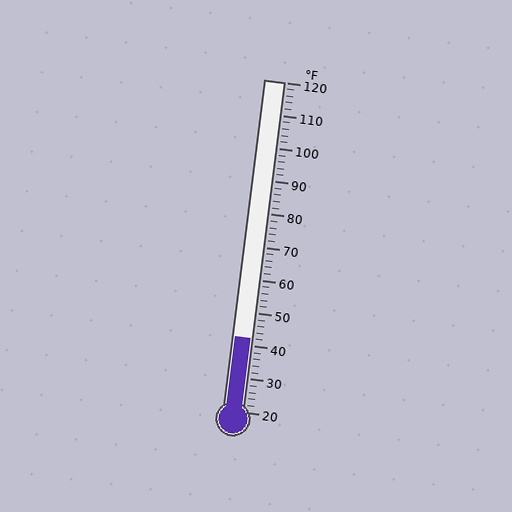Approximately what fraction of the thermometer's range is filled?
The thermometer is filled to approximately 20% of its range.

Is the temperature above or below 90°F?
The temperature is below 90°F.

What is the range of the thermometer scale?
The thermometer scale ranges from 20°F to 120°F.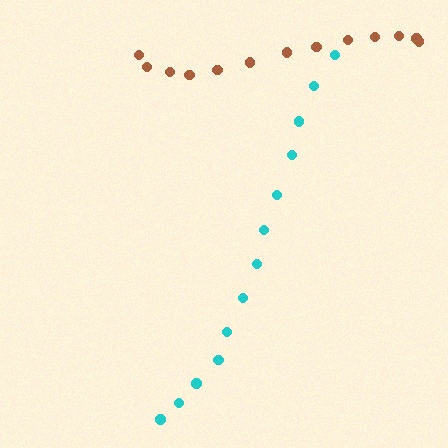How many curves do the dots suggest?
There are 2 distinct paths.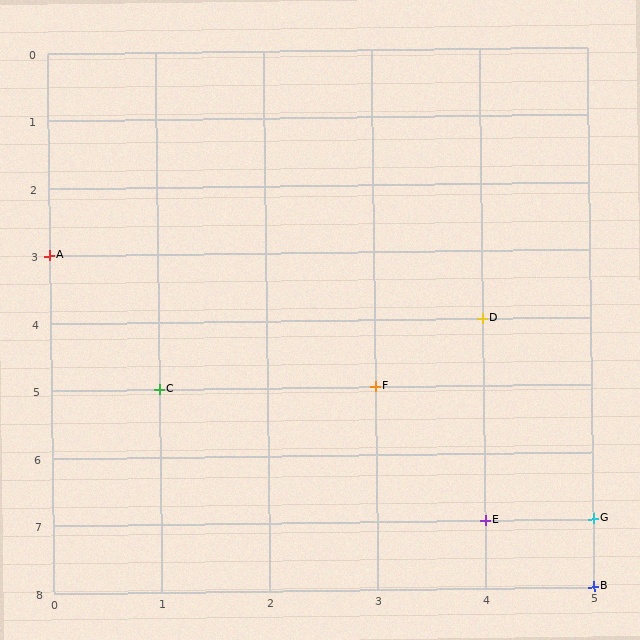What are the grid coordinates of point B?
Point B is at grid coordinates (5, 8).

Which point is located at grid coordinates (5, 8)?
Point B is at (5, 8).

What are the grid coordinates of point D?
Point D is at grid coordinates (4, 4).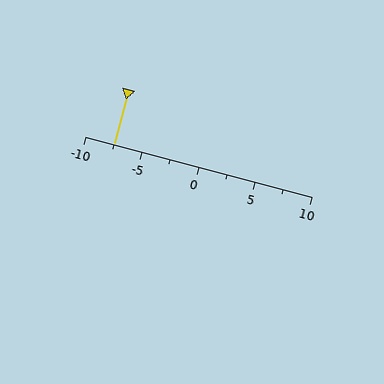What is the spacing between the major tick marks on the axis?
The major ticks are spaced 5 apart.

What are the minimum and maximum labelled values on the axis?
The axis runs from -10 to 10.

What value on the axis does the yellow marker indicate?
The marker indicates approximately -7.5.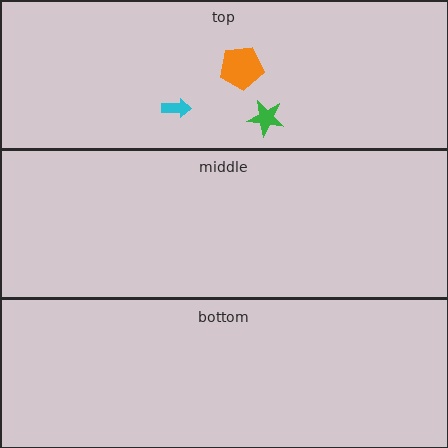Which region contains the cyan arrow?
The top region.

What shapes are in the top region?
The green star, the orange pentagon, the cyan arrow.